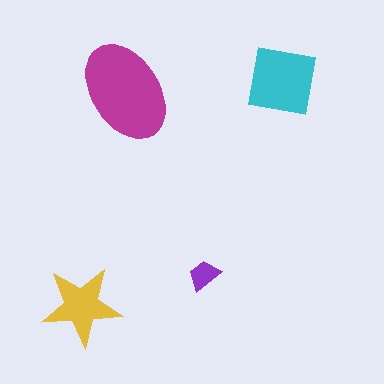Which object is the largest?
The magenta ellipse.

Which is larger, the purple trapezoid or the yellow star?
The yellow star.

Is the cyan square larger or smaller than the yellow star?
Larger.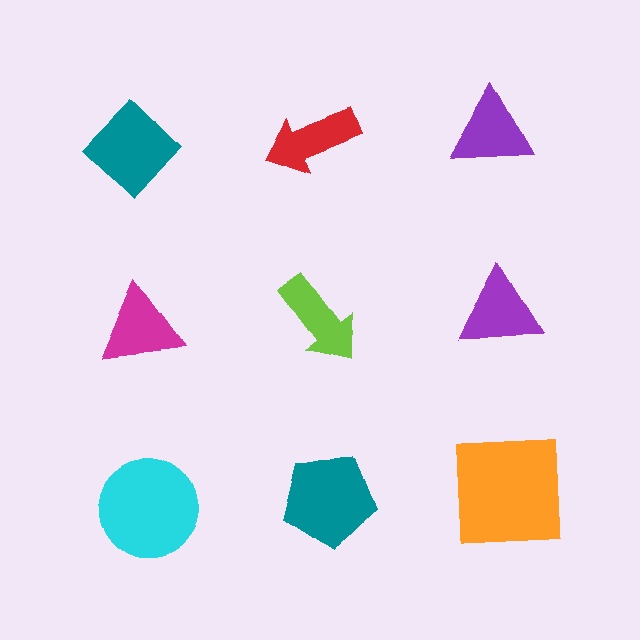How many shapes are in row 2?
3 shapes.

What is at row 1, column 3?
A purple triangle.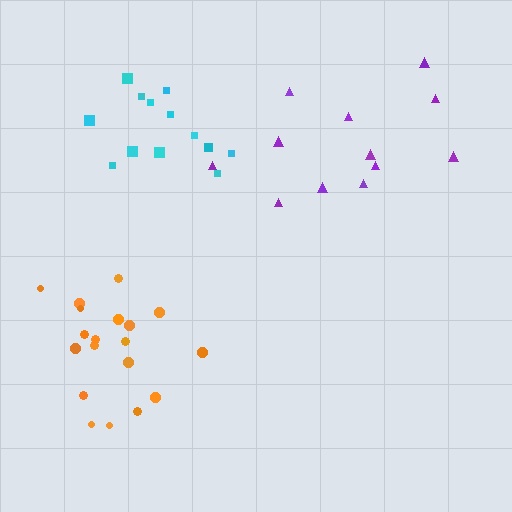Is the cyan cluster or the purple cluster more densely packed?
Cyan.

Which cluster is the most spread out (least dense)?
Purple.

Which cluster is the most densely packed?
Cyan.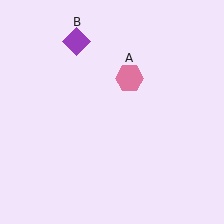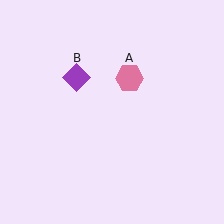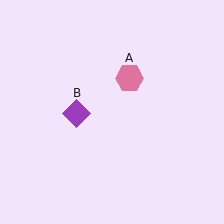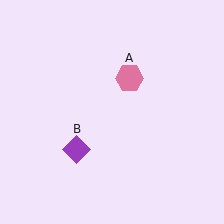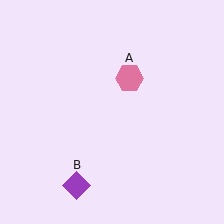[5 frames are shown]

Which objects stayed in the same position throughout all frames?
Pink hexagon (object A) remained stationary.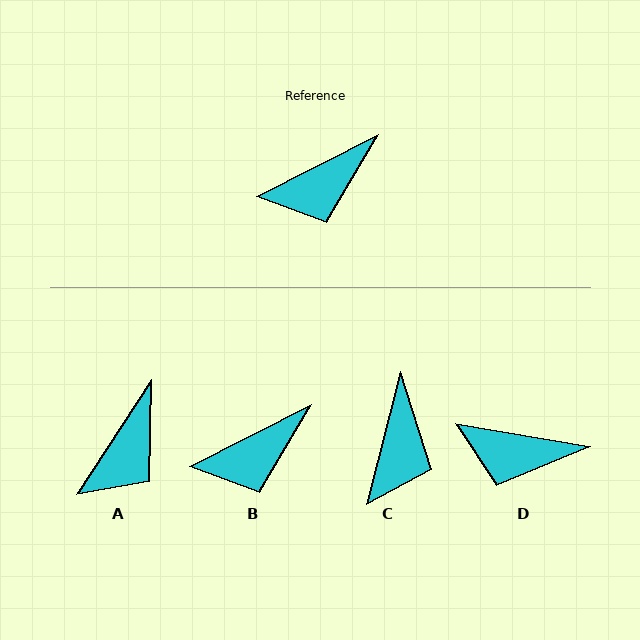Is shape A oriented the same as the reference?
No, it is off by about 30 degrees.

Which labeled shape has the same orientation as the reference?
B.